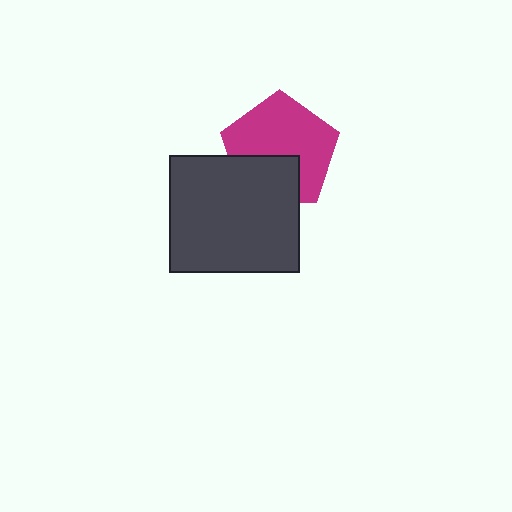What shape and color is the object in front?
The object in front is a dark gray rectangle.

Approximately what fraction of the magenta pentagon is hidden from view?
Roughly 33% of the magenta pentagon is hidden behind the dark gray rectangle.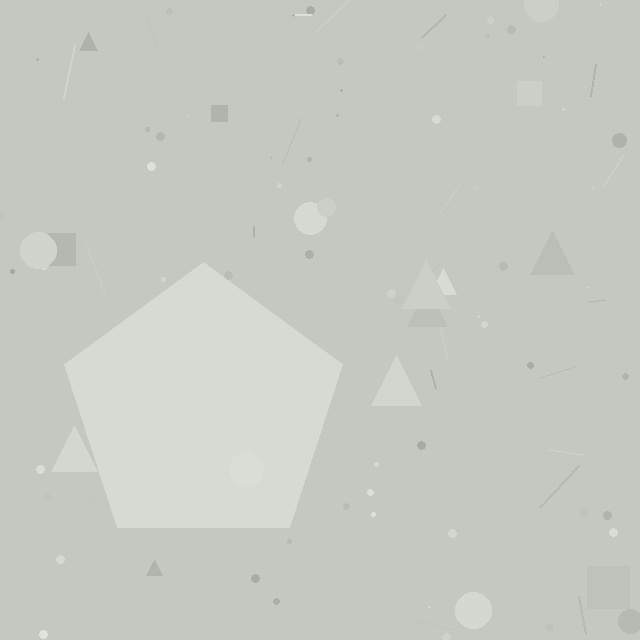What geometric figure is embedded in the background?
A pentagon is embedded in the background.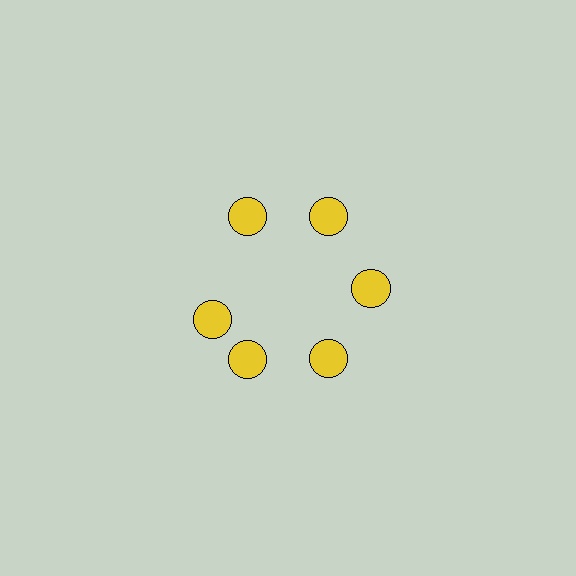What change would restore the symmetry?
The symmetry would be restored by rotating it back into even spacing with its neighbors so that all 6 circles sit at equal angles and equal distance from the center.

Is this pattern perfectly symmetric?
No. The 6 yellow circles are arranged in a ring, but one element near the 9 o'clock position is rotated out of alignment along the ring, breaking the 6-fold rotational symmetry.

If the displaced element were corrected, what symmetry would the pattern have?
It would have 6-fold rotational symmetry — the pattern would map onto itself every 60 degrees.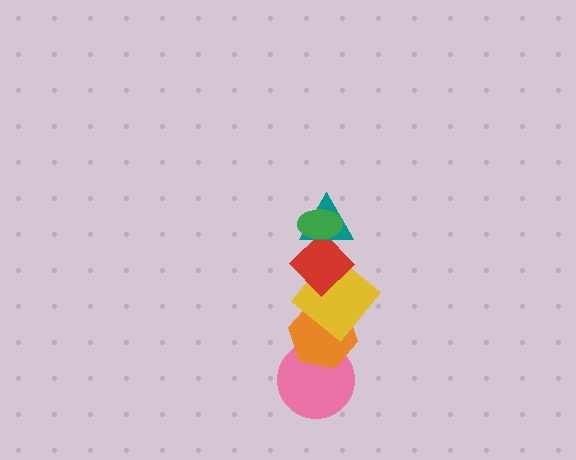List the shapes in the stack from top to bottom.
From top to bottom: the green ellipse, the teal triangle, the red diamond, the yellow diamond, the orange hexagon, the pink circle.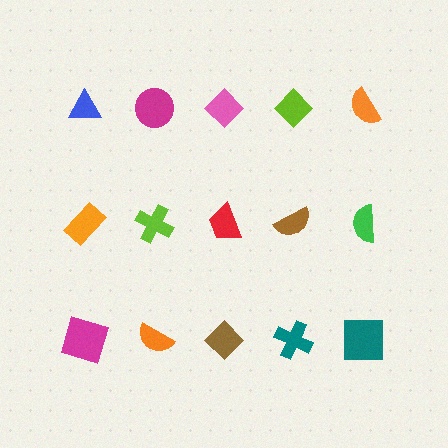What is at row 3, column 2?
An orange semicircle.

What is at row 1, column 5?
An orange semicircle.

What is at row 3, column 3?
A brown diamond.